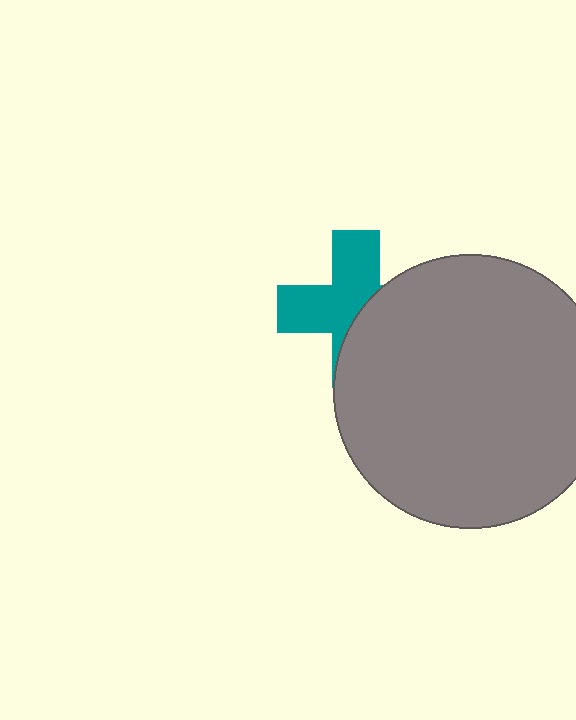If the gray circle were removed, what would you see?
You would see the complete teal cross.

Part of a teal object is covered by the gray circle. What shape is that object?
It is a cross.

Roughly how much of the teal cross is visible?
About half of it is visible (roughly 55%).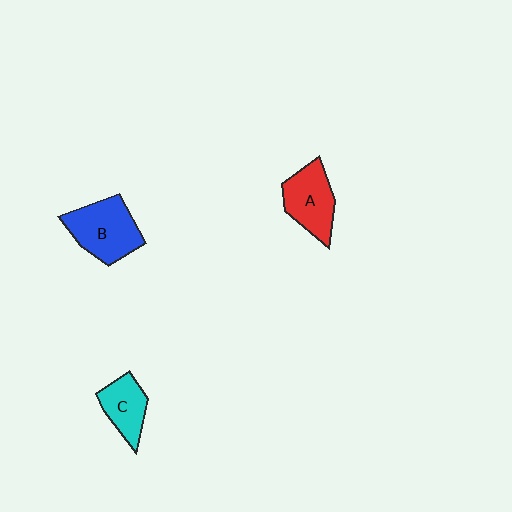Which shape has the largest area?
Shape B (blue).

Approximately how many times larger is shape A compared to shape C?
Approximately 1.3 times.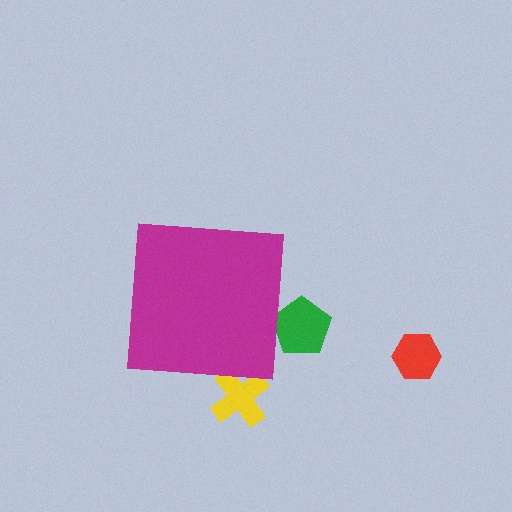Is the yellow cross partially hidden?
Yes, the yellow cross is partially hidden behind the magenta square.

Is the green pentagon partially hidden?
Yes, the green pentagon is partially hidden behind the magenta square.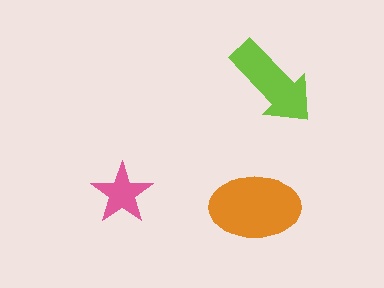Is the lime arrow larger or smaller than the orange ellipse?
Smaller.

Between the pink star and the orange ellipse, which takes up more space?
The orange ellipse.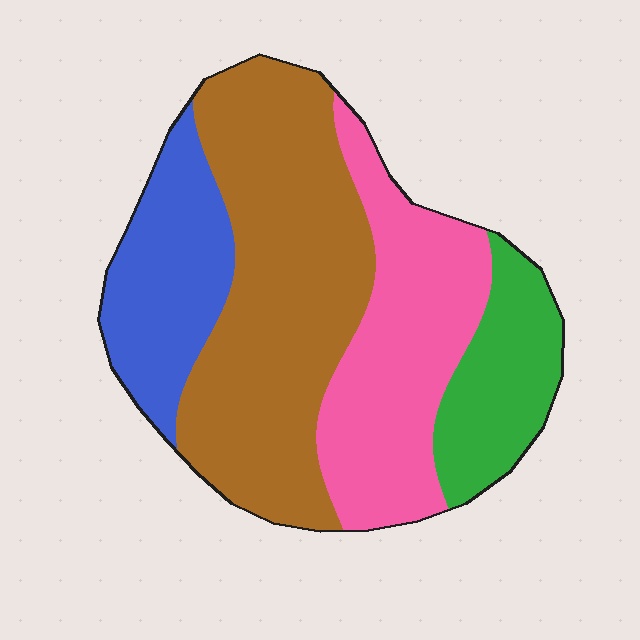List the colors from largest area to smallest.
From largest to smallest: brown, pink, blue, green.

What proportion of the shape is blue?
Blue takes up between a sixth and a third of the shape.